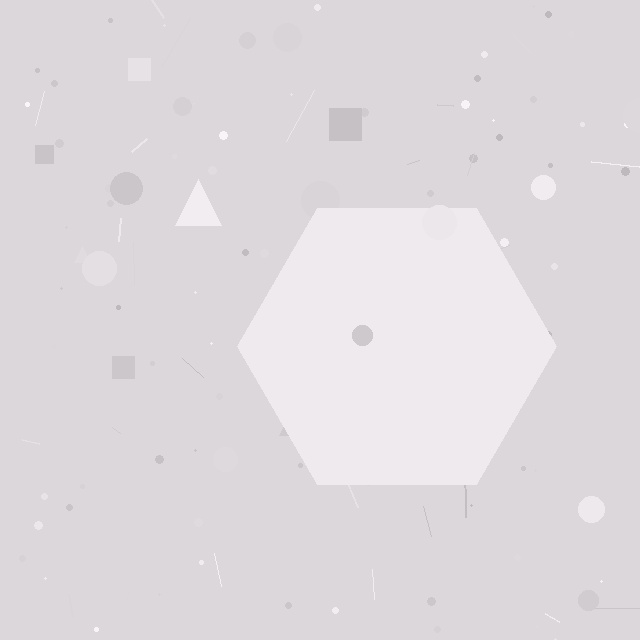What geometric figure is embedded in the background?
A hexagon is embedded in the background.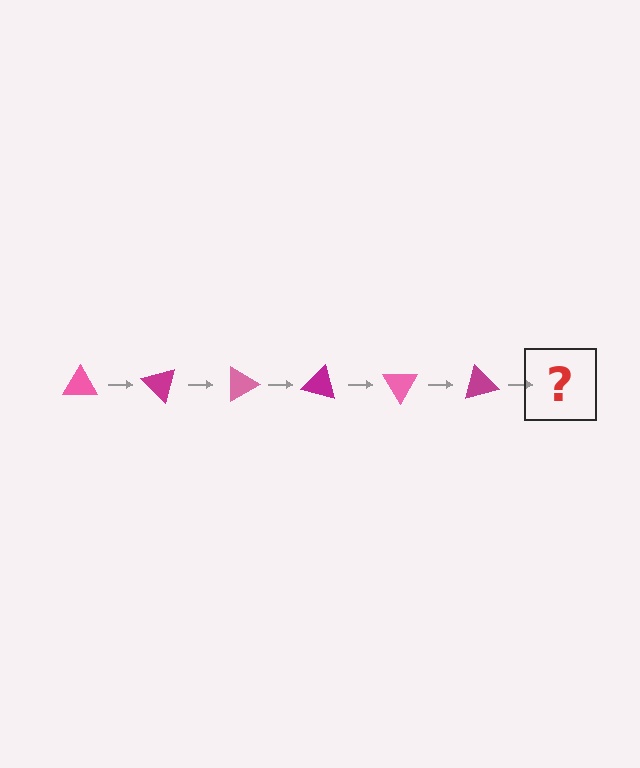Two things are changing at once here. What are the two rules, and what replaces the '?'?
The two rules are that it rotates 45 degrees each step and the color cycles through pink and magenta. The '?' should be a pink triangle, rotated 270 degrees from the start.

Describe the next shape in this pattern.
It should be a pink triangle, rotated 270 degrees from the start.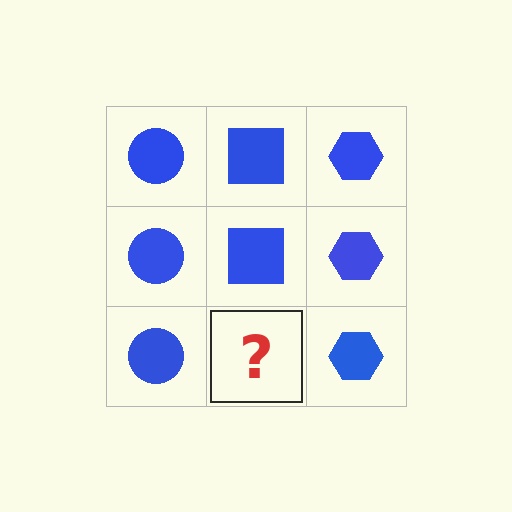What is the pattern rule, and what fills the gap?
The rule is that each column has a consistent shape. The gap should be filled with a blue square.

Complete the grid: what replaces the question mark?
The question mark should be replaced with a blue square.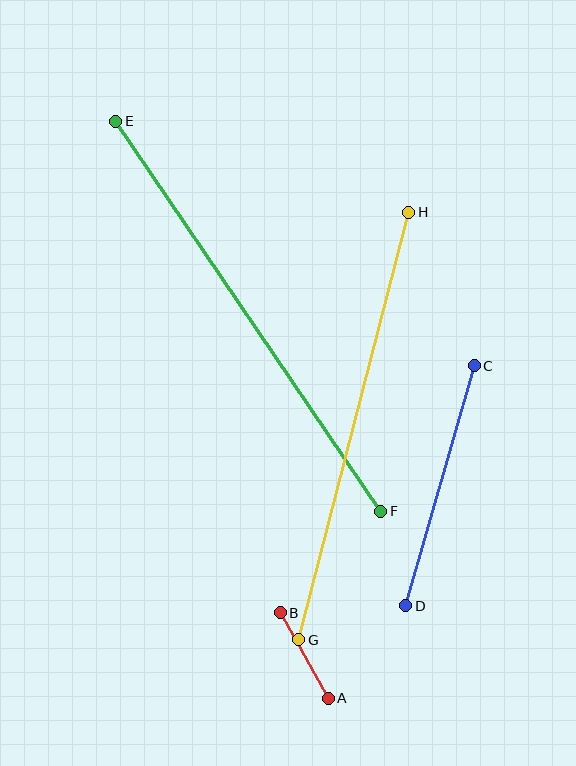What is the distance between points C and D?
The distance is approximately 249 pixels.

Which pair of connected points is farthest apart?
Points E and F are farthest apart.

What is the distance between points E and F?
The distance is approximately 471 pixels.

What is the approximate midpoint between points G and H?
The midpoint is at approximately (354, 426) pixels.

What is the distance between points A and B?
The distance is approximately 98 pixels.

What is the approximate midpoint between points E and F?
The midpoint is at approximately (248, 316) pixels.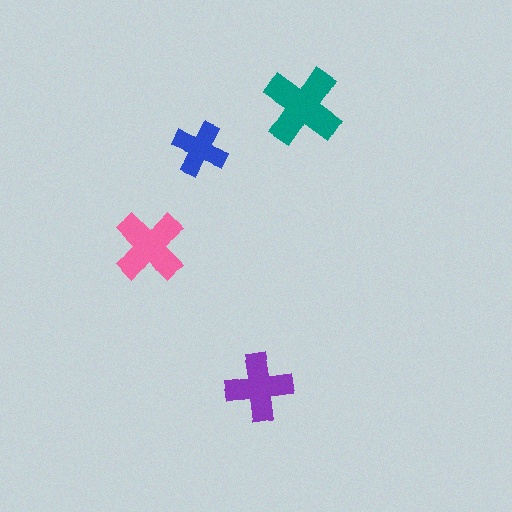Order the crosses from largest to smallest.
the teal one, the pink one, the purple one, the blue one.